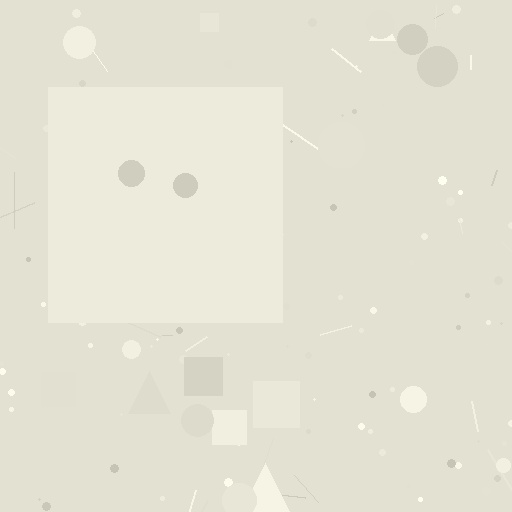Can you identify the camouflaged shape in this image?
The camouflaged shape is a square.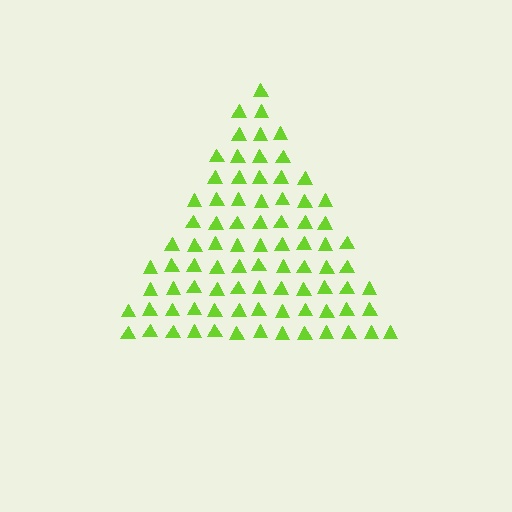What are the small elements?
The small elements are triangles.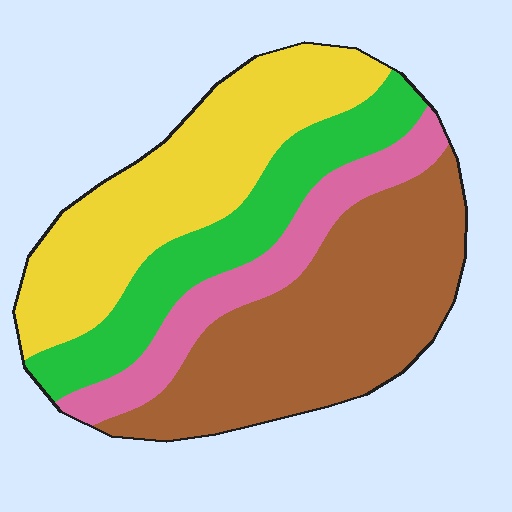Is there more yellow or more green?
Yellow.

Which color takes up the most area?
Brown, at roughly 35%.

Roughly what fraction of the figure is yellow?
Yellow takes up between a sixth and a third of the figure.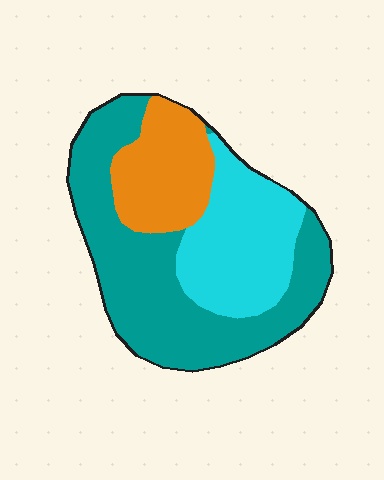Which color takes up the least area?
Orange, at roughly 20%.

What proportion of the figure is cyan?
Cyan covers 29% of the figure.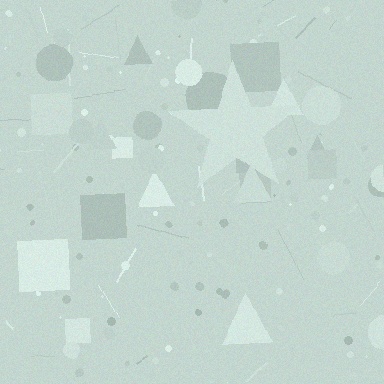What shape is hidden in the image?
A star is hidden in the image.